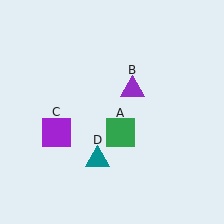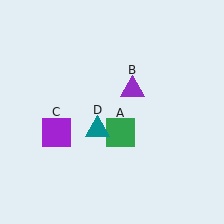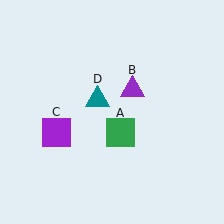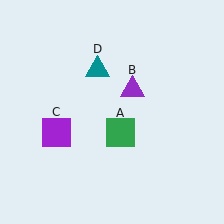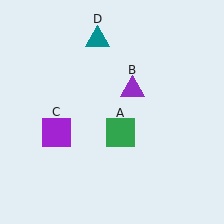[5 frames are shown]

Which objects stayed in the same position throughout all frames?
Green square (object A) and purple triangle (object B) and purple square (object C) remained stationary.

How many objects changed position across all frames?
1 object changed position: teal triangle (object D).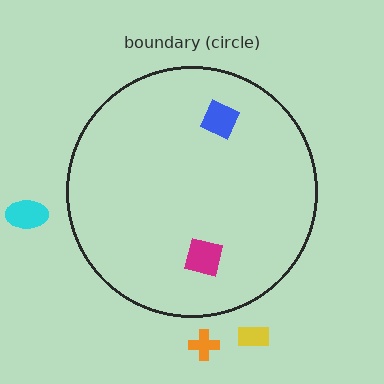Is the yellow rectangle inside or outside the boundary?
Outside.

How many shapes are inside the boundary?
2 inside, 3 outside.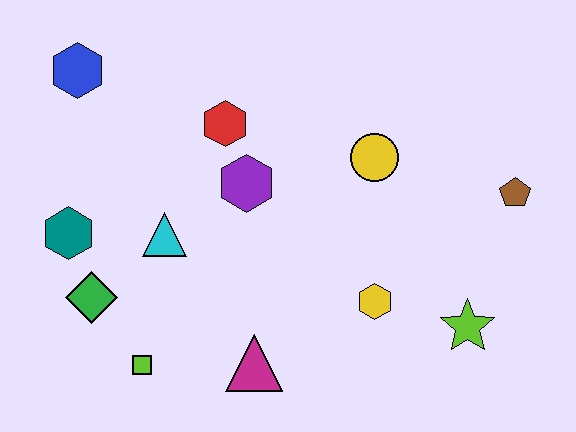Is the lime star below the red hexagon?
Yes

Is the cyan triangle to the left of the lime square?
No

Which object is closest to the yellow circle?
The purple hexagon is closest to the yellow circle.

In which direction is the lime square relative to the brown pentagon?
The lime square is to the left of the brown pentagon.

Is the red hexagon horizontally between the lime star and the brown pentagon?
No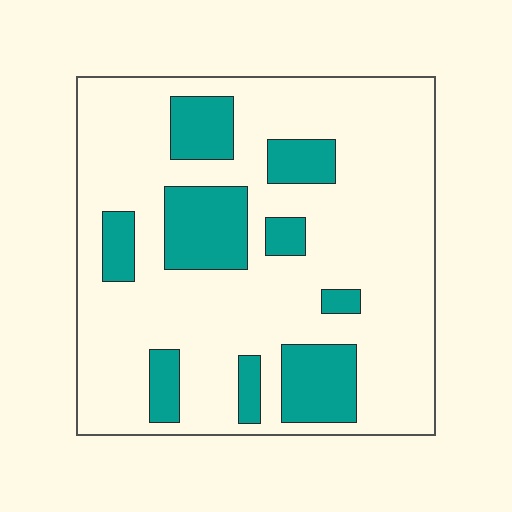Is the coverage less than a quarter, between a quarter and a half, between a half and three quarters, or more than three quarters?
Less than a quarter.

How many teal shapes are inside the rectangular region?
9.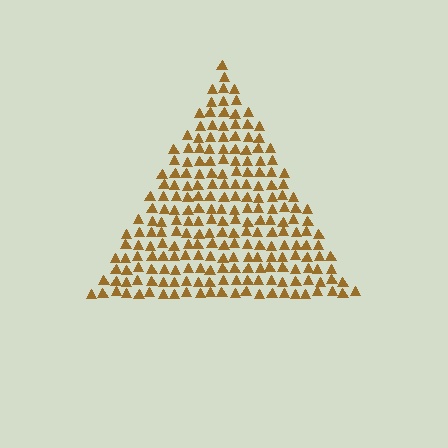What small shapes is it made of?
It is made of small triangles.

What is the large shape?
The large shape is a triangle.